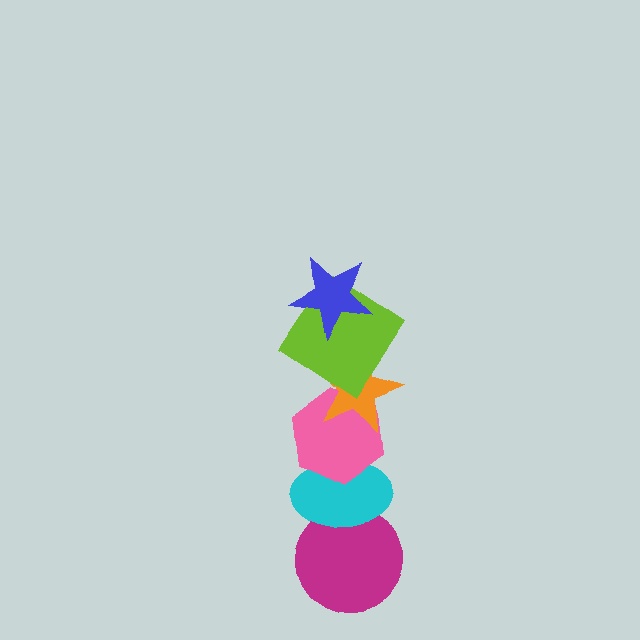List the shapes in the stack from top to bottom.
From top to bottom: the blue star, the lime diamond, the orange star, the pink hexagon, the cyan ellipse, the magenta circle.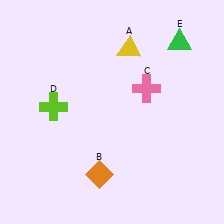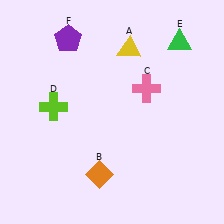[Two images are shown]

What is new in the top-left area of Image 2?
A purple pentagon (F) was added in the top-left area of Image 2.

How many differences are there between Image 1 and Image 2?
There is 1 difference between the two images.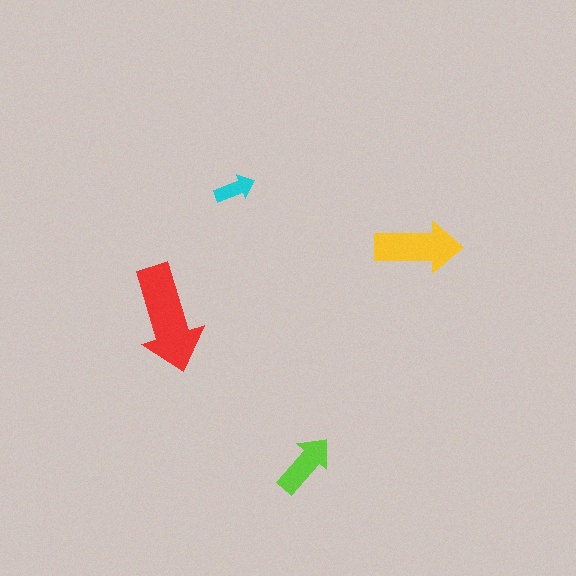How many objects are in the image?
There are 4 objects in the image.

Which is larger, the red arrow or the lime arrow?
The red one.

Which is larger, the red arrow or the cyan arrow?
The red one.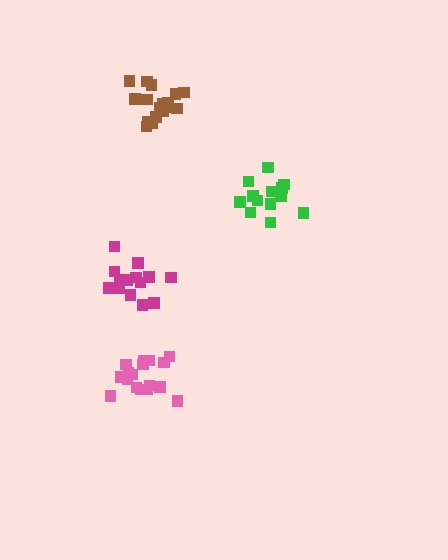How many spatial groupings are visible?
There are 4 spatial groupings.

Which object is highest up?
The brown cluster is topmost.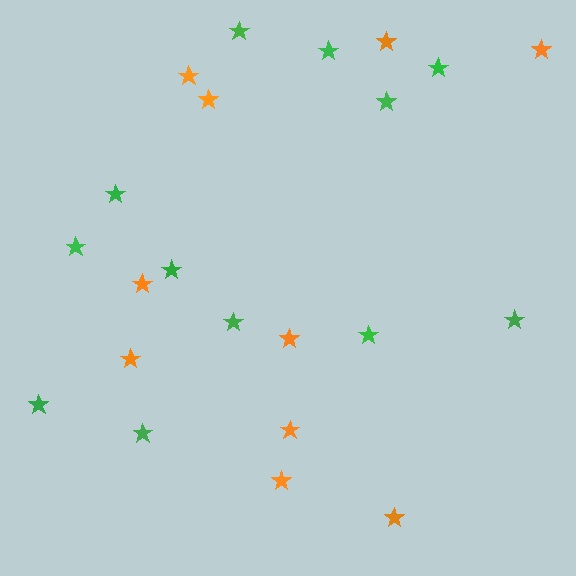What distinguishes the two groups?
There are 2 groups: one group of green stars (12) and one group of orange stars (10).